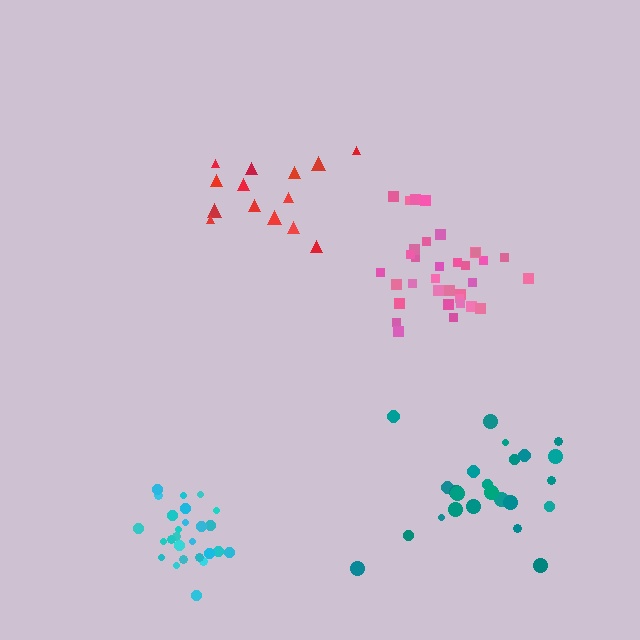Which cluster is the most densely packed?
Cyan.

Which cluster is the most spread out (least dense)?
Red.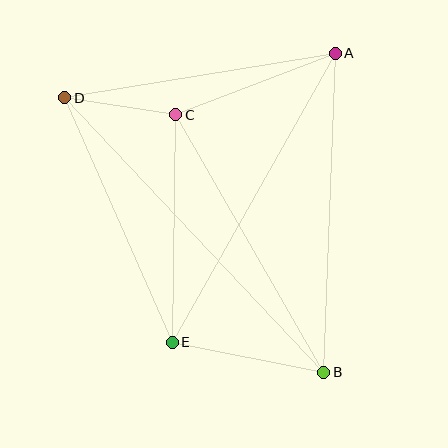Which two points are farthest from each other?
Points B and D are farthest from each other.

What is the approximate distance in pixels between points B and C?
The distance between B and C is approximately 297 pixels.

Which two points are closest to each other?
Points C and D are closest to each other.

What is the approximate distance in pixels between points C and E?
The distance between C and E is approximately 227 pixels.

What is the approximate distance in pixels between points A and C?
The distance between A and C is approximately 171 pixels.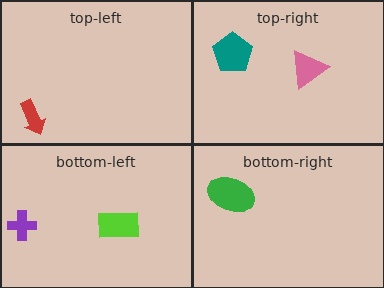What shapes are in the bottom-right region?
The green ellipse.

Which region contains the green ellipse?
The bottom-right region.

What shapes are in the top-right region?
The pink triangle, the teal pentagon.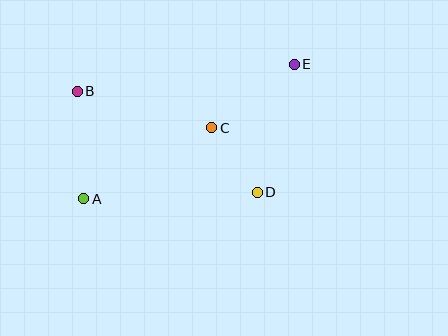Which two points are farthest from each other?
Points A and E are farthest from each other.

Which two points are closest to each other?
Points C and D are closest to each other.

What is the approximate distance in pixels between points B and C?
The distance between B and C is approximately 139 pixels.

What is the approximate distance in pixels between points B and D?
The distance between B and D is approximately 207 pixels.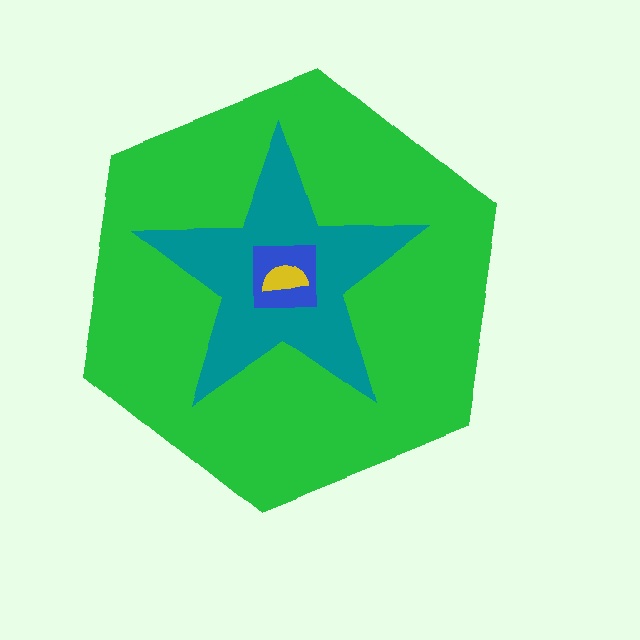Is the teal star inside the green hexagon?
Yes.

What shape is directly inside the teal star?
The blue square.